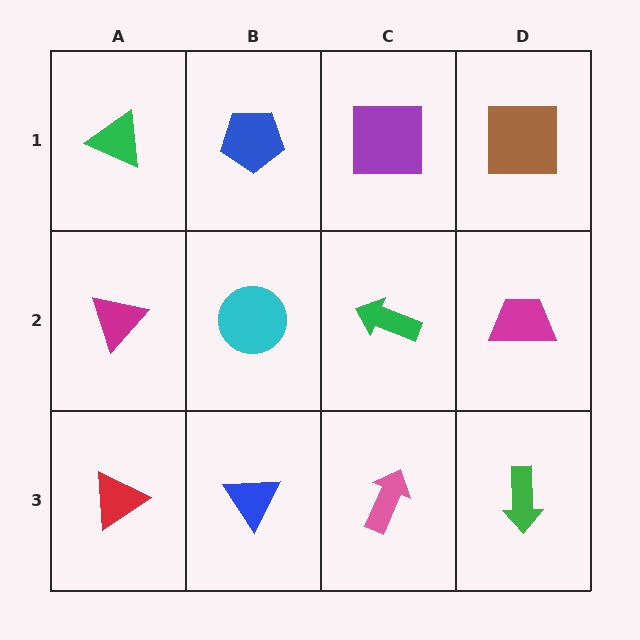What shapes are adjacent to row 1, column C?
A green arrow (row 2, column C), a blue pentagon (row 1, column B), a brown square (row 1, column D).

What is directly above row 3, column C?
A green arrow.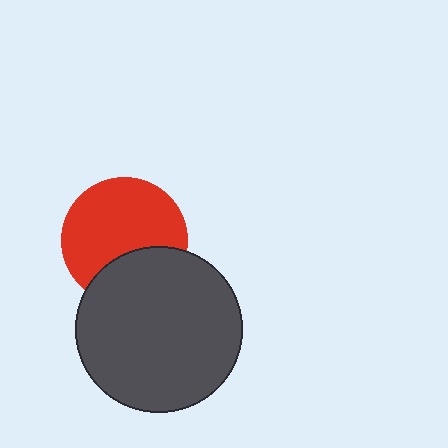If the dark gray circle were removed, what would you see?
You would see the complete red circle.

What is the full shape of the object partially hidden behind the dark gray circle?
The partially hidden object is a red circle.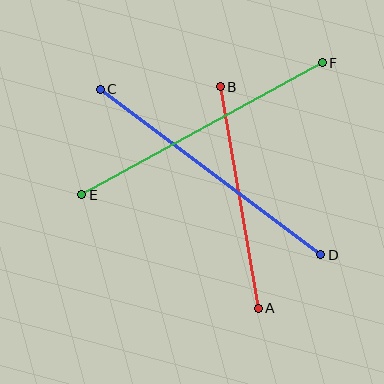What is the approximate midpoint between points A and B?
The midpoint is at approximately (239, 197) pixels.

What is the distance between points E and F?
The distance is approximately 274 pixels.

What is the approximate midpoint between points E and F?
The midpoint is at approximately (202, 129) pixels.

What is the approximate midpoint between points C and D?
The midpoint is at approximately (210, 172) pixels.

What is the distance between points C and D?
The distance is approximately 276 pixels.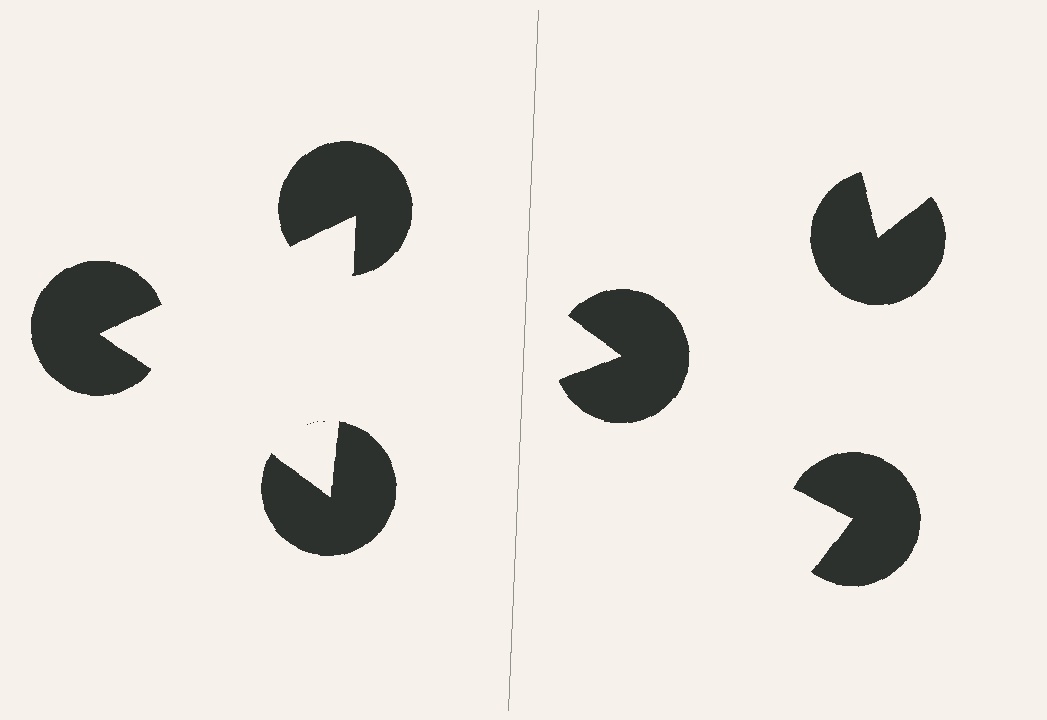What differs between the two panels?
The pac-man discs are positioned identically on both sides; only the wedge orientations differ. On the left they align to a triangle; on the right they are misaligned.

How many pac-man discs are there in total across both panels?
6 — 3 on each side.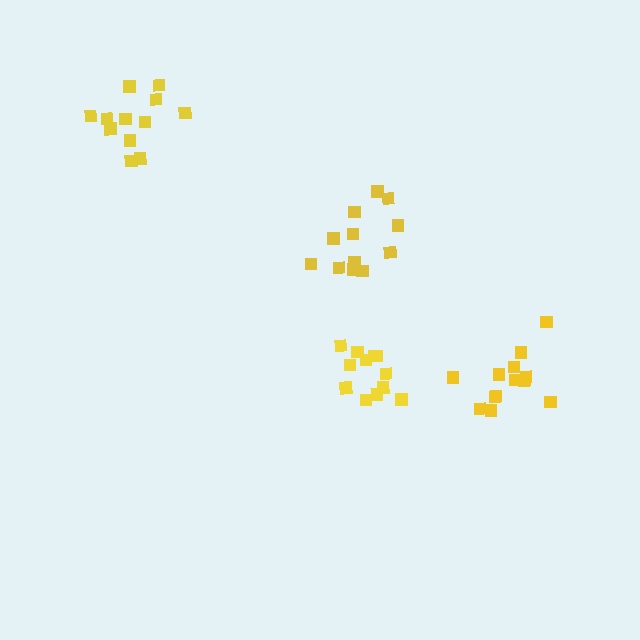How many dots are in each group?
Group 1: 12 dots, Group 2: 12 dots, Group 3: 12 dots, Group 4: 13 dots (49 total).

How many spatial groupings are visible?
There are 4 spatial groupings.